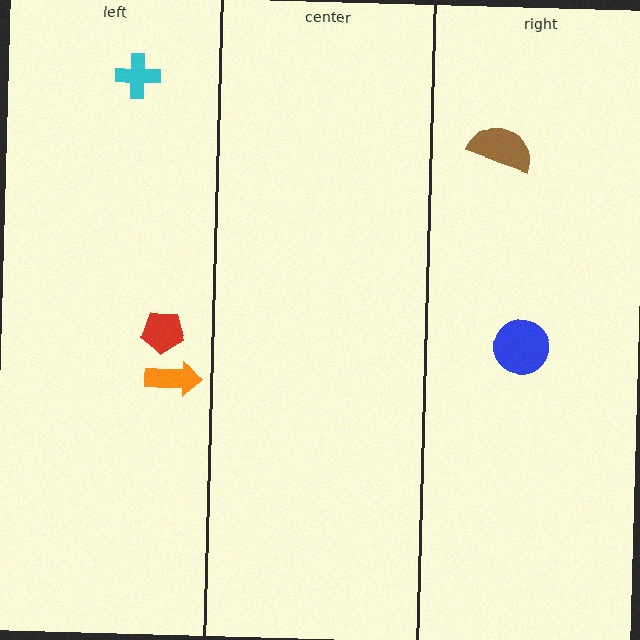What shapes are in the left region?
The cyan cross, the red pentagon, the orange arrow.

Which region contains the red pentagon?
The left region.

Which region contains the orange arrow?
The left region.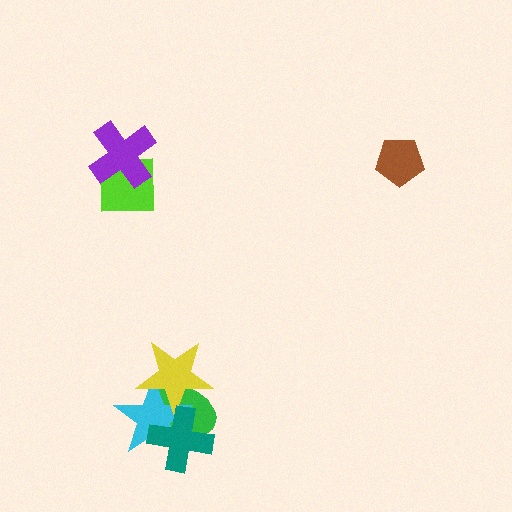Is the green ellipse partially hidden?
Yes, it is partially covered by another shape.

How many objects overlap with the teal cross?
3 objects overlap with the teal cross.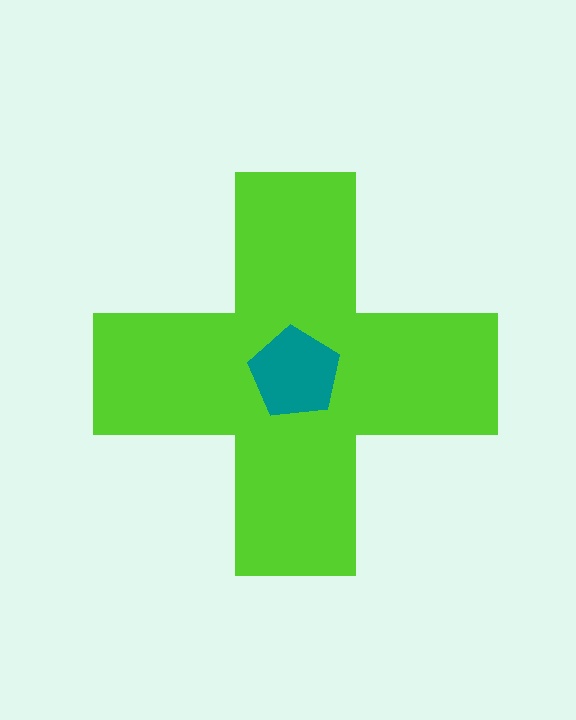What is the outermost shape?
The lime cross.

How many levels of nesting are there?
2.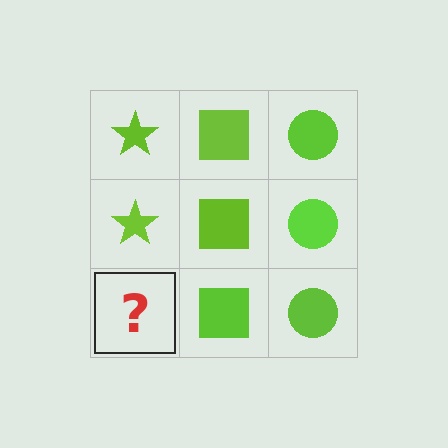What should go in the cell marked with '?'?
The missing cell should contain a lime star.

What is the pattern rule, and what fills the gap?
The rule is that each column has a consistent shape. The gap should be filled with a lime star.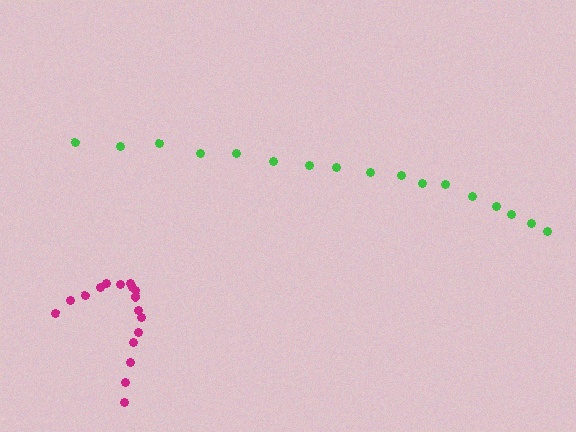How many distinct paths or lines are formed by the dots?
There are 2 distinct paths.